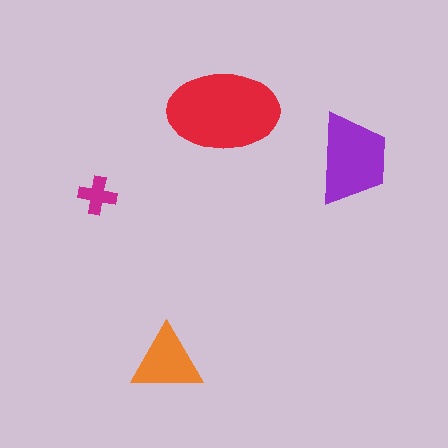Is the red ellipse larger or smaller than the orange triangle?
Larger.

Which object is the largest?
The red ellipse.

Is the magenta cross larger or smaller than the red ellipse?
Smaller.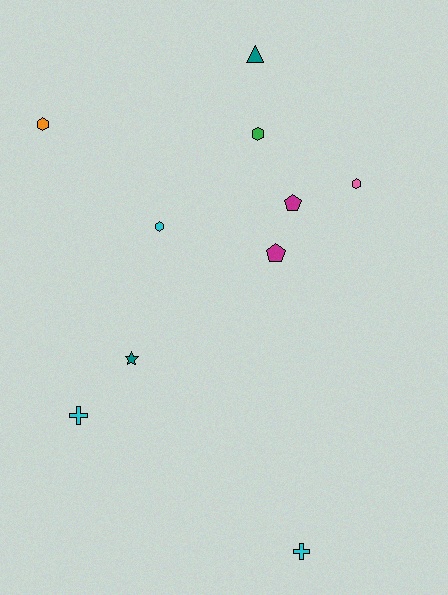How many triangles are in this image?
There is 1 triangle.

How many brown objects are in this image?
There are no brown objects.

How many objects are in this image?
There are 10 objects.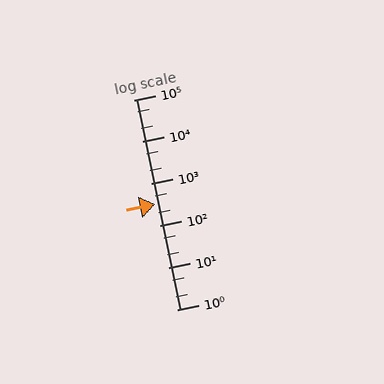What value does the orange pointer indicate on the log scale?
The pointer indicates approximately 320.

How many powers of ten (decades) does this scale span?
The scale spans 5 decades, from 1 to 100000.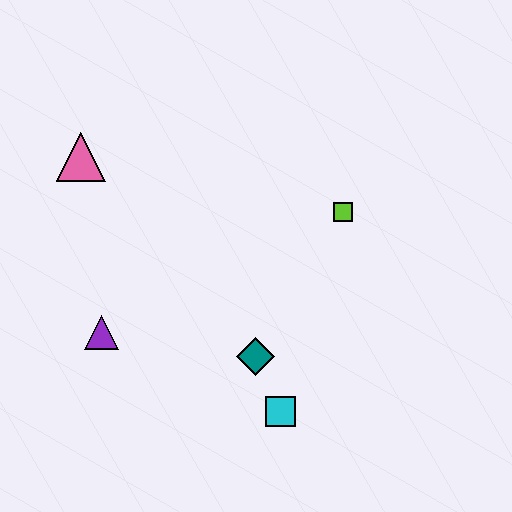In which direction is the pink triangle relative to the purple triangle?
The pink triangle is above the purple triangle.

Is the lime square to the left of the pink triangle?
No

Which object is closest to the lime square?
The teal diamond is closest to the lime square.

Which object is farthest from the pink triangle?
The cyan square is farthest from the pink triangle.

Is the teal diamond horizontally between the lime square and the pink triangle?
Yes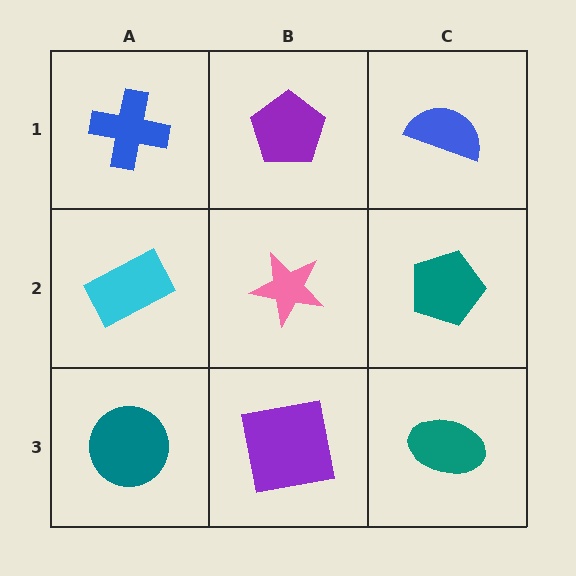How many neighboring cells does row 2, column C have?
3.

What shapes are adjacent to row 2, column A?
A blue cross (row 1, column A), a teal circle (row 3, column A), a pink star (row 2, column B).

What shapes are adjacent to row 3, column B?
A pink star (row 2, column B), a teal circle (row 3, column A), a teal ellipse (row 3, column C).